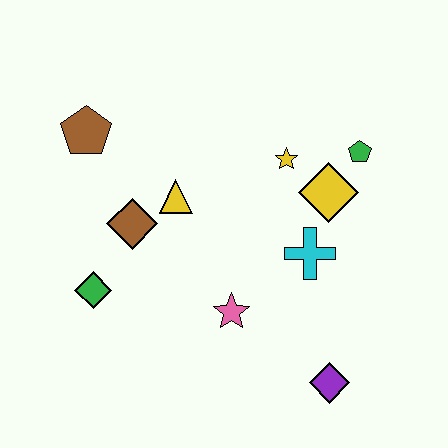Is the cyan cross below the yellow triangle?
Yes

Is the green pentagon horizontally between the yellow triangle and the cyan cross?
No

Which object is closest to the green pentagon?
The yellow diamond is closest to the green pentagon.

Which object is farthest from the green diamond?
The green pentagon is farthest from the green diamond.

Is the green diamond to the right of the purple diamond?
No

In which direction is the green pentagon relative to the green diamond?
The green pentagon is to the right of the green diamond.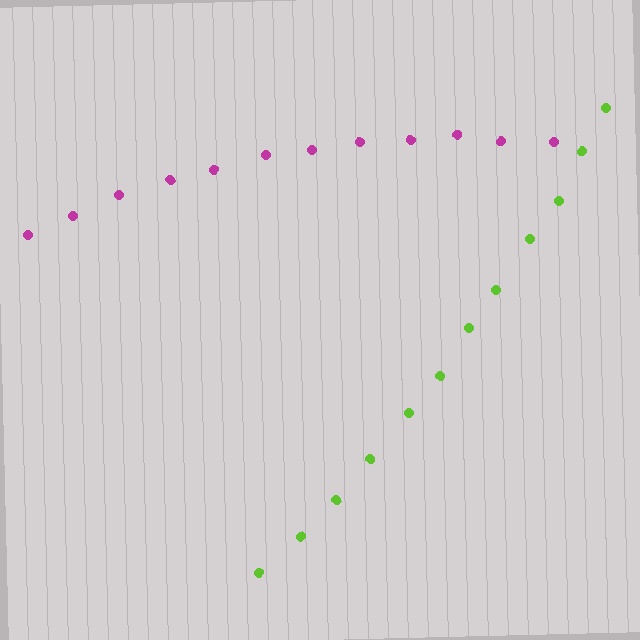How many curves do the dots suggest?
There are 2 distinct paths.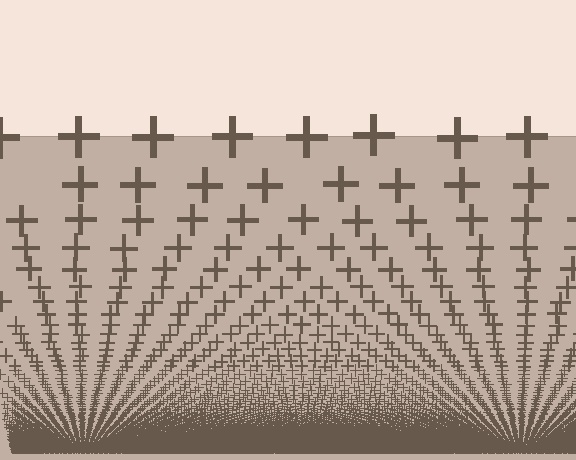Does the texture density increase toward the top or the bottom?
Density increases toward the bottom.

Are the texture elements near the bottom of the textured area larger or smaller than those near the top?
Smaller. The gradient is inverted — elements near the bottom are smaller and denser.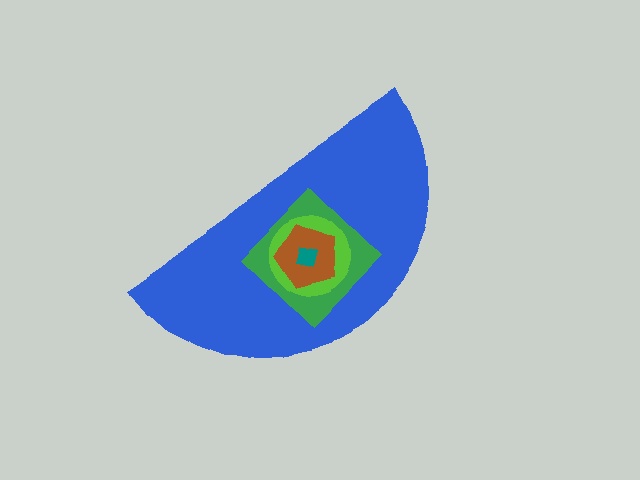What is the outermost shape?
The blue semicircle.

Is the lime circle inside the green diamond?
Yes.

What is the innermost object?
The teal square.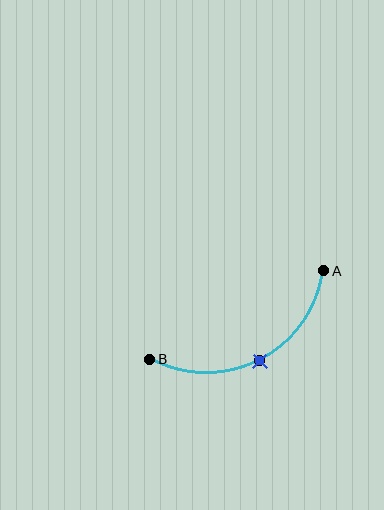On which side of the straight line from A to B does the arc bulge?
The arc bulges below the straight line connecting A and B.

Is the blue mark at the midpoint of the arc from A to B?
Yes. The blue mark lies on the arc at equal arc-length from both A and B — it is the arc midpoint.